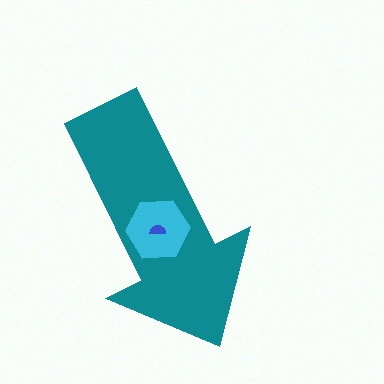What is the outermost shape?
The teal arrow.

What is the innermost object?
The blue semicircle.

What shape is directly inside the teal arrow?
The cyan hexagon.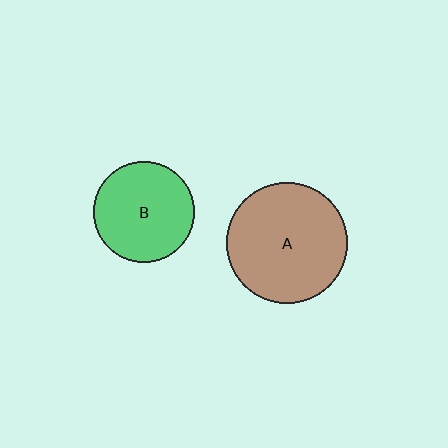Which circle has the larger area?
Circle A (brown).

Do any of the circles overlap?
No, none of the circles overlap.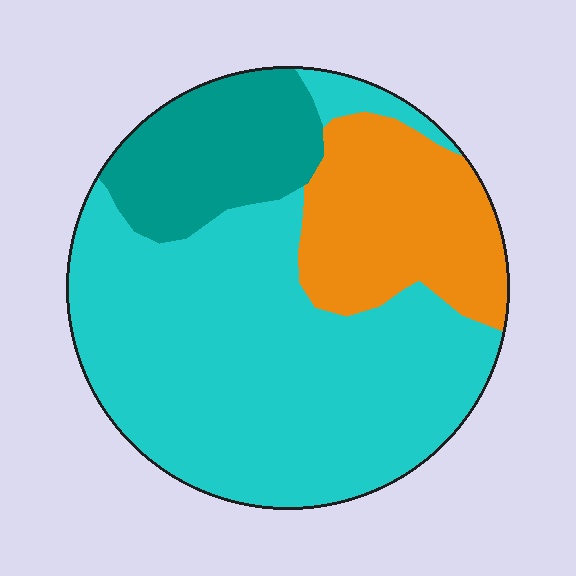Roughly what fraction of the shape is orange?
Orange takes up about one fifth (1/5) of the shape.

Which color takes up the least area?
Teal, at roughly 15%.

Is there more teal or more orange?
Orange.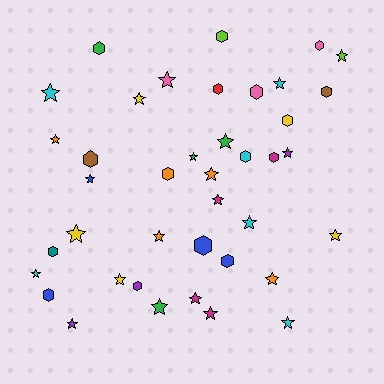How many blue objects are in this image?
There are 4 blue objects.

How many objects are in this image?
There are 40 objects.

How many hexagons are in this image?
There are 16 hexagons.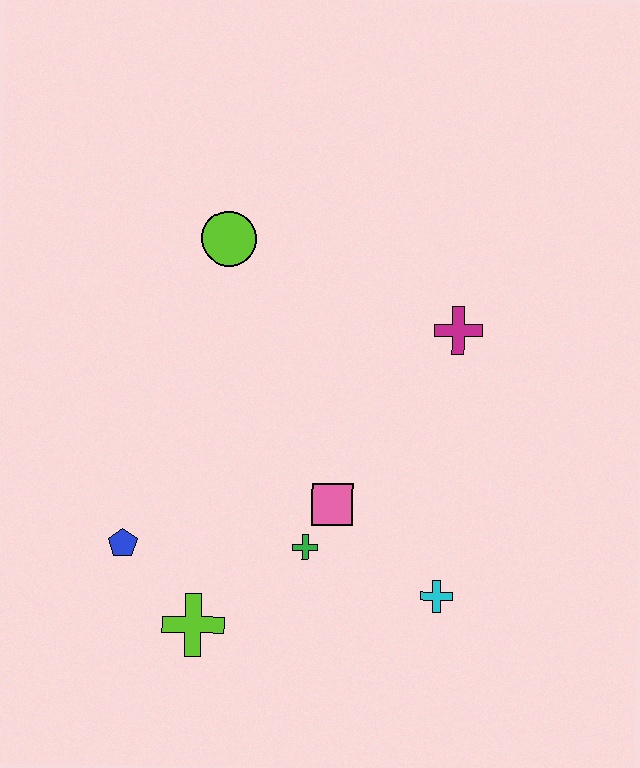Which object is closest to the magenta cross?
The pink square is closest to the magenta cross.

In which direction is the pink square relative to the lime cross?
The pink square is to the right of the lime cross.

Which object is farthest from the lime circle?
The cyan cross is farthest from the lime circle.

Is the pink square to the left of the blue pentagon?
No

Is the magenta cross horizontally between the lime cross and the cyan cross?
No